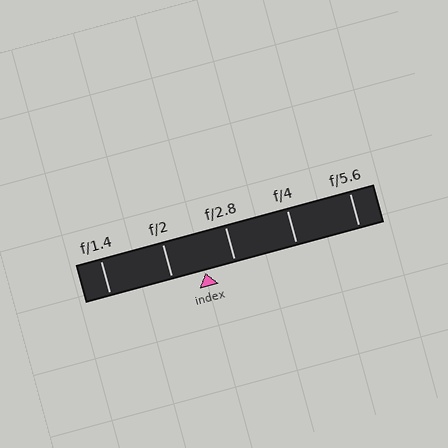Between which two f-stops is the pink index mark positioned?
The index mark is between f/2 and f/2.8.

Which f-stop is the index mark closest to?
The index mark is closest to f/2.8.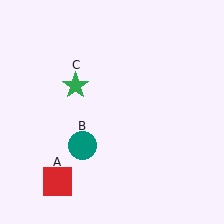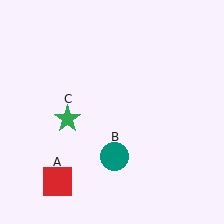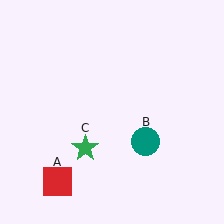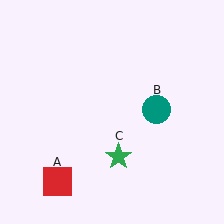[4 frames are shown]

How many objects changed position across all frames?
2 objects changed position: teal circle (object B), green star (object C).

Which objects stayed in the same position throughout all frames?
Red square (object A) remained stationary.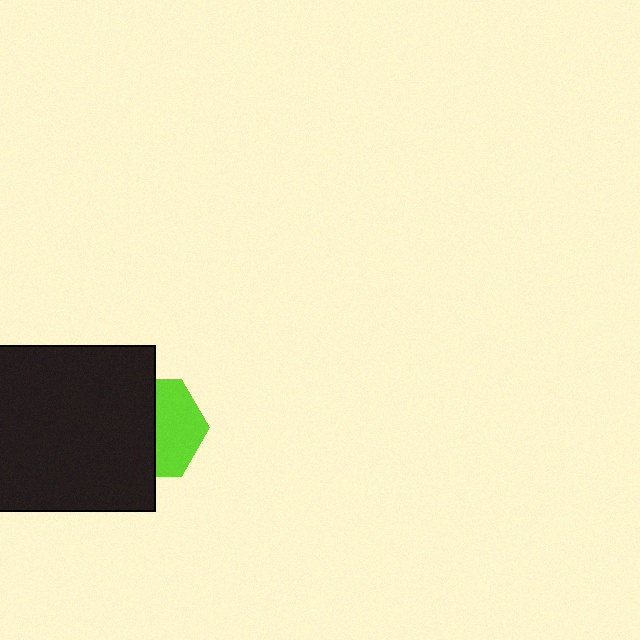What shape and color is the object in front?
The object in front is a black rectangle.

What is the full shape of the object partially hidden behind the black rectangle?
The partially hidden object is a lime hexagon.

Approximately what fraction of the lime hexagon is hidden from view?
Roughly 52% of the lime hexagon is hidden behind the black rectangle.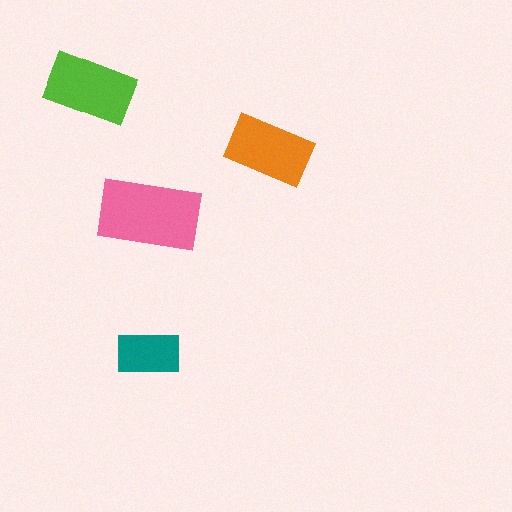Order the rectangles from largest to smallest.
the pink one, the lime one, the orange one, the teal one.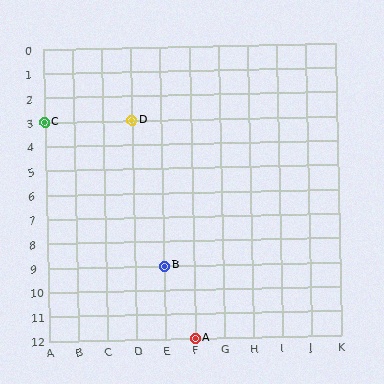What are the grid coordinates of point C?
Point C is at grid coordinates (A, 3).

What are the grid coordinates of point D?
Point D is at grid coordinates (D, 3).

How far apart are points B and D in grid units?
Points B and D are 1 column and 6 rows apart (about 6.1 grid units diagonally).